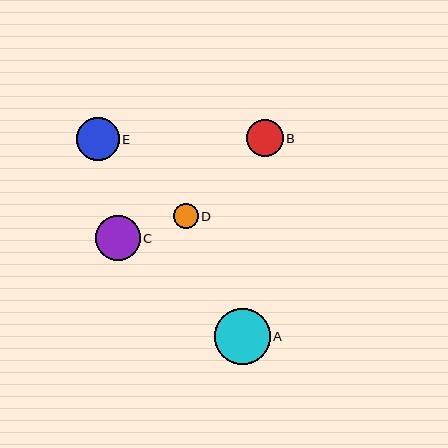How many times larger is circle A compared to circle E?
Circle A is approximately 1.3 times the size of circle E.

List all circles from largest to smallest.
From largest to smallest: A, C, E, B, D.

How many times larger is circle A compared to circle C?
Circle A is approximately 1.3 times the size of circle C.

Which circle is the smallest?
Circle D is the smallest with a size of approximately 24 pixels.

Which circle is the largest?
Circle A is the largest with a size of approximately 56 pixels.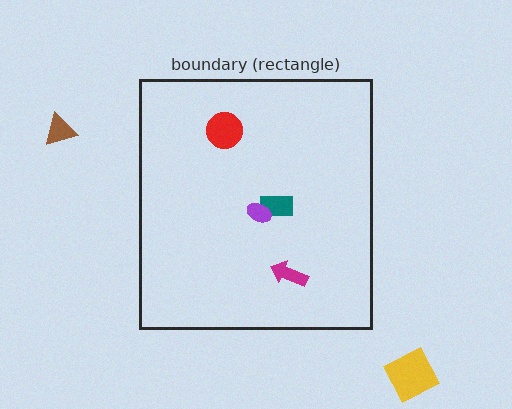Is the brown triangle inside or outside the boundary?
Outside.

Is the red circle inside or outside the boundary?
Inside.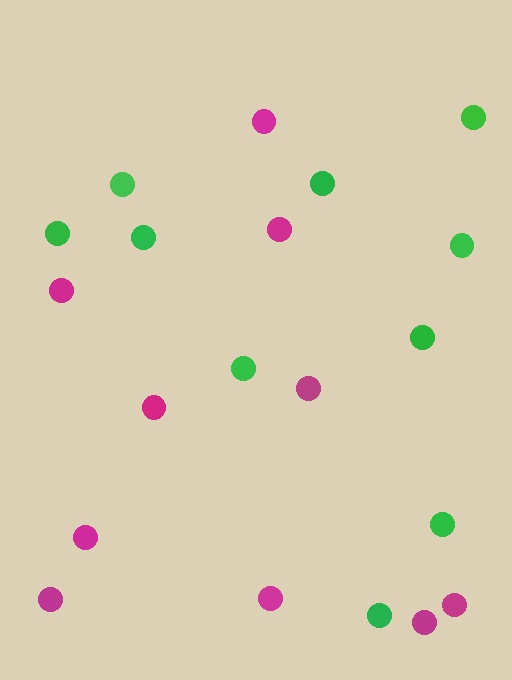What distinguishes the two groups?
There are 2 groups: one group of green circles (10) and one group of magenta circles (10).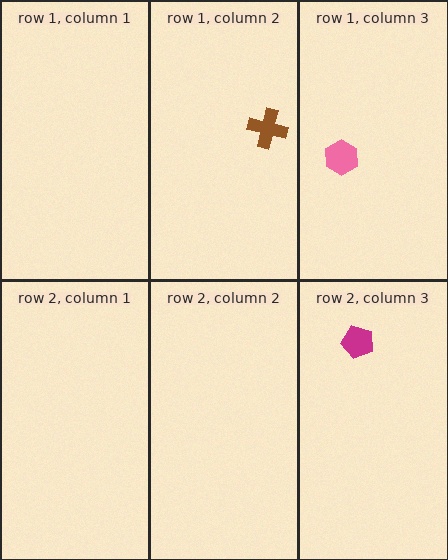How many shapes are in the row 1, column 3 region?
1.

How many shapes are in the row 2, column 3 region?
1.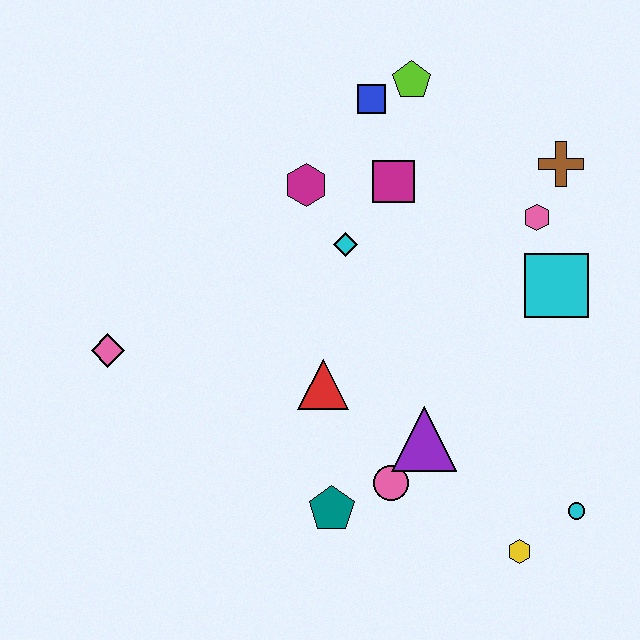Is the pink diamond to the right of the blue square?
No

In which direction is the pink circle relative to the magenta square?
The pink circle is below the magenta square.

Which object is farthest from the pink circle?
The lime pentagon is farthest from the pink circle.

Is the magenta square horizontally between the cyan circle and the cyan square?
No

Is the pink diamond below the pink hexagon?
Yes